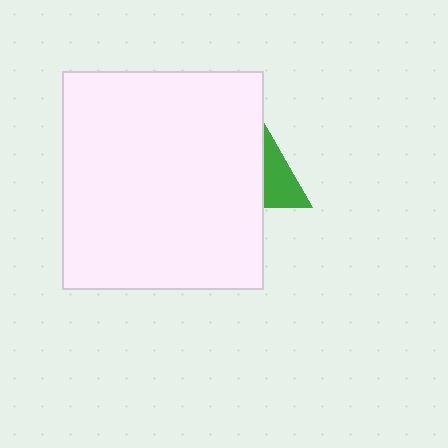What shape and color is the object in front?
The object in front is a white rectangle.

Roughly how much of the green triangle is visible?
A small part of it is visible (roughly 36%).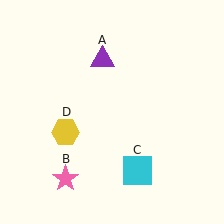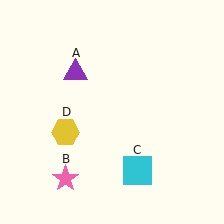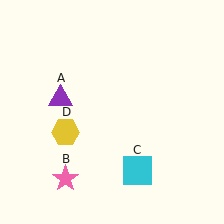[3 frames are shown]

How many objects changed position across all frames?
1 object changed position: purple triangle (object A).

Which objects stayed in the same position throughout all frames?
Pink star (object B) and cyan square (object C) and yellow hexagon (object D) remained stationary.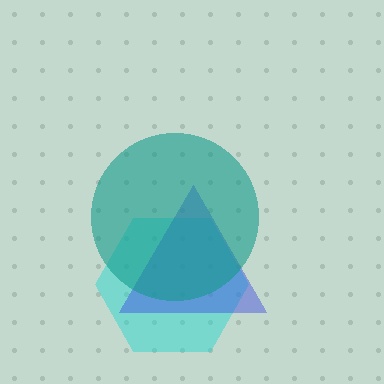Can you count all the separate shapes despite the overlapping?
Yes, there are 3 separate shapes.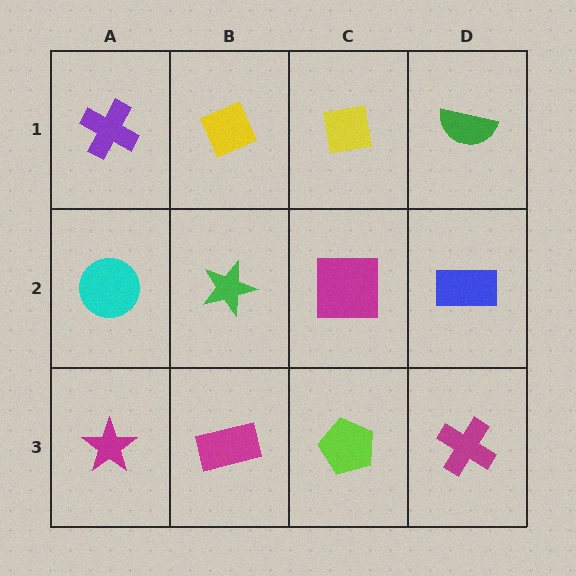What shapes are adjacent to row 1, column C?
A magenta square (row 2, column C), a yellow diamond (row 1, column B), a green semicircle (row 1, column D).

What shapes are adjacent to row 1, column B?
A green star (row 2, column B), a purple cross (row 1, column A), a yellow square (row 1, column C).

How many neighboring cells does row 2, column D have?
3.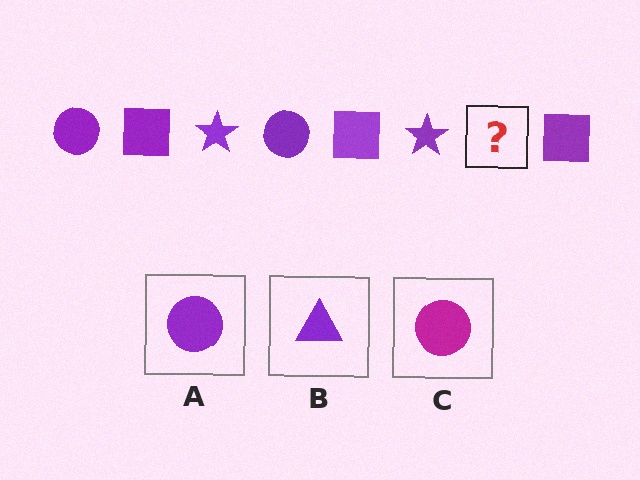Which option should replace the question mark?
Option A.